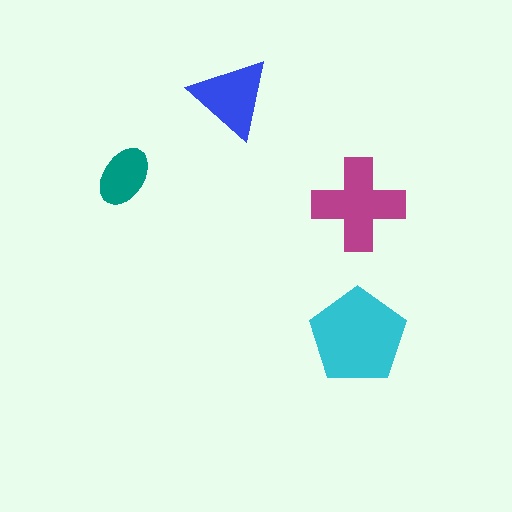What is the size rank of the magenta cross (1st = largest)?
2nd.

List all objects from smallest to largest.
The teal ellipse, the blue triangle, the magenta cross, the cyan pentagon.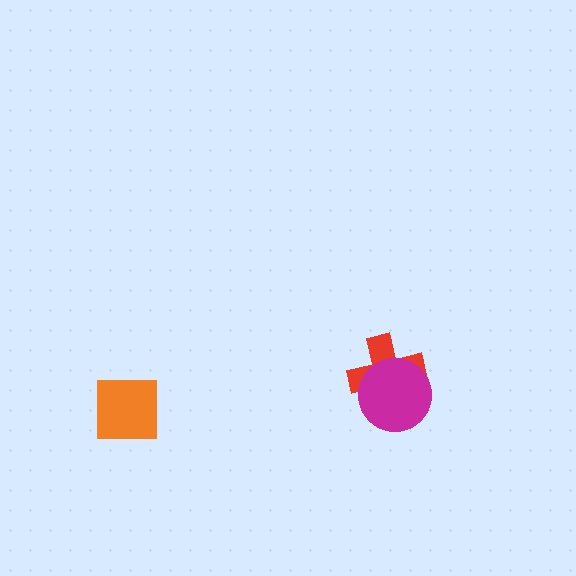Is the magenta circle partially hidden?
No, no other shape covers it.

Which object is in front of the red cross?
The magenta circle is in front of the red cross.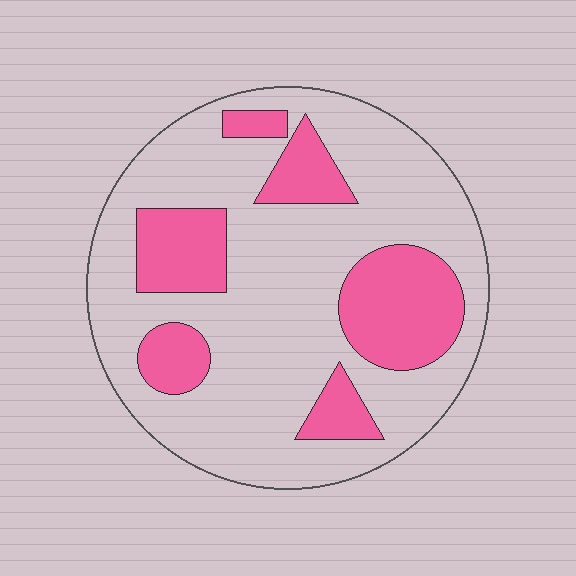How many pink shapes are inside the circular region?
6.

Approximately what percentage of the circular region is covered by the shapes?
Approximately 25%.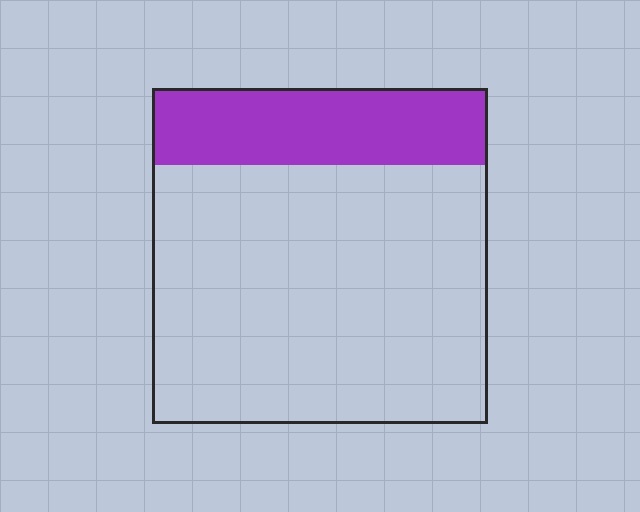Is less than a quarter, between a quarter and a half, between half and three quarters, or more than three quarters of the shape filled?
Less than a quarter.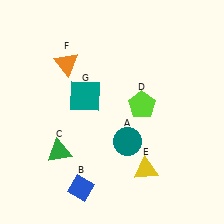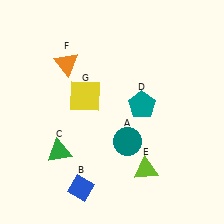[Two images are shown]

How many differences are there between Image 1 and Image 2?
There are 3 differences between the two images.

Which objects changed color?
D changed from lime to teal. E changed from yellow to lime. G changed from teal to yellow.